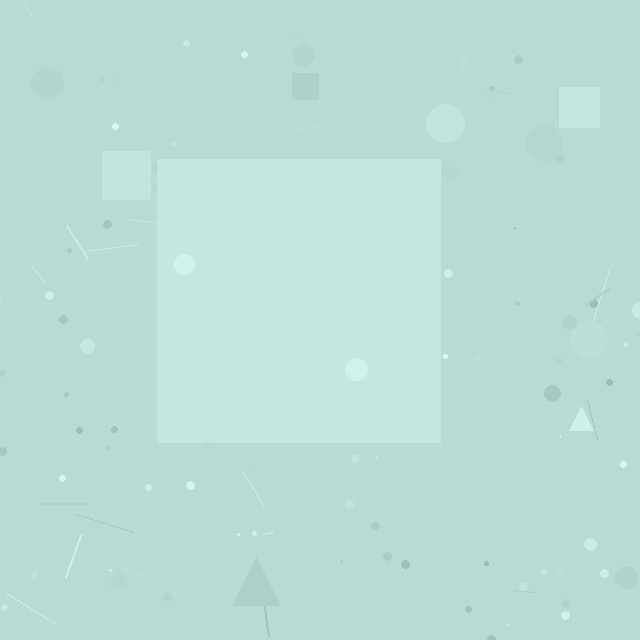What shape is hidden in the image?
A square is hidden in the image.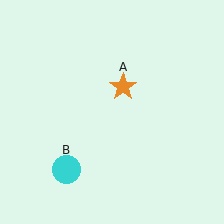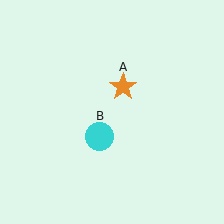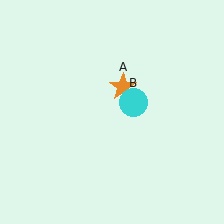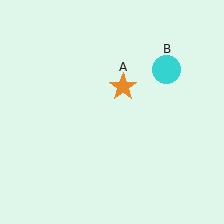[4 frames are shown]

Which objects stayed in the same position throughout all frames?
Orange star (object A) remained stationary.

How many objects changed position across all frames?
1 object changed position: cyan circle (object B).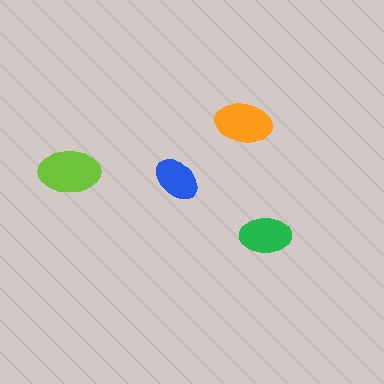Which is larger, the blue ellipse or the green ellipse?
The green one.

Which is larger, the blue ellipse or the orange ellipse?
The orange one.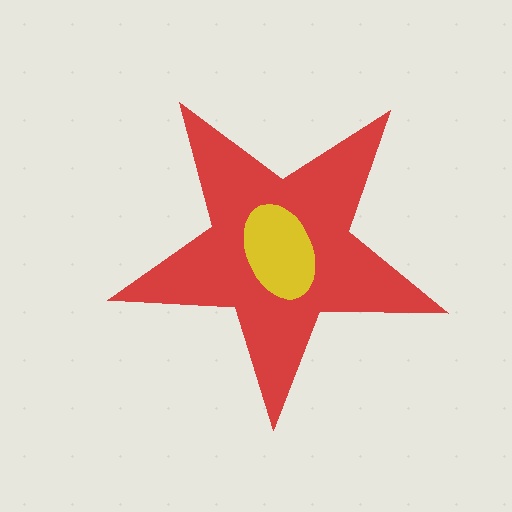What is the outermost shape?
The red star.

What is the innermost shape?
The yellow ellipse.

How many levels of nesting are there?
2.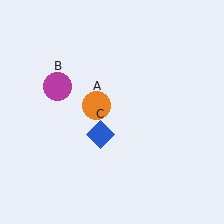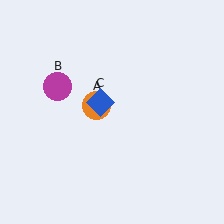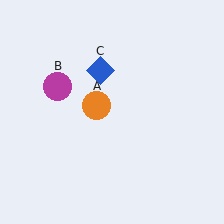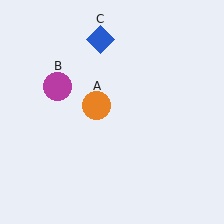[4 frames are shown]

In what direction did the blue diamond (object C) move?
The blue diamond (object C) moved up.